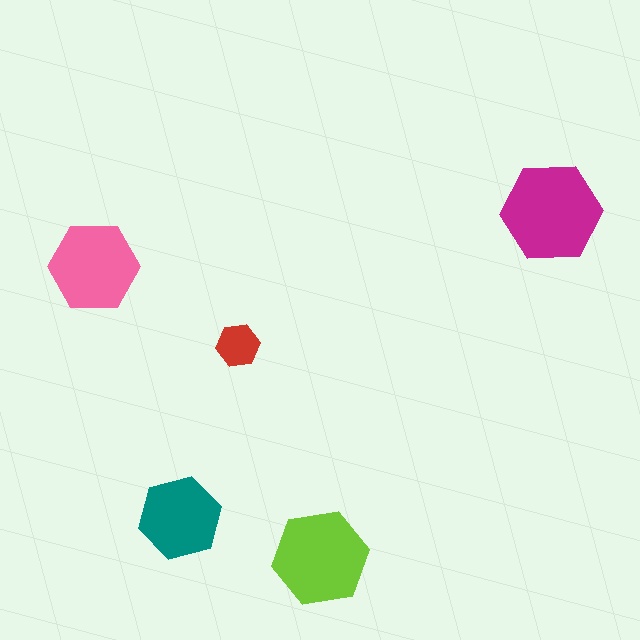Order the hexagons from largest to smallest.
the magenta one, the lime one, the pink one, the teal one, the red one.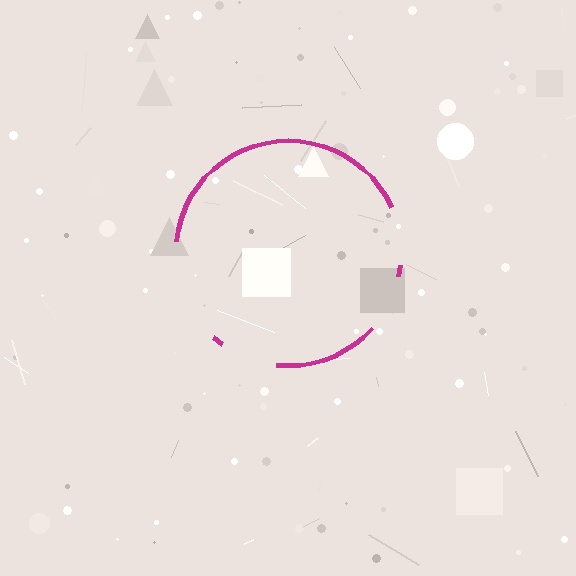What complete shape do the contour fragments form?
The contour fragments form a circle.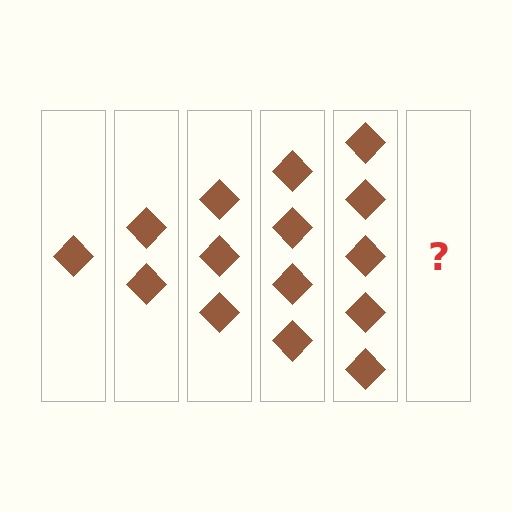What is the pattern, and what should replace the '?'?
The pattern is that each step adds one more diamond. The '?' should be 6 diamonds.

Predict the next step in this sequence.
The next step is 6 diamonds.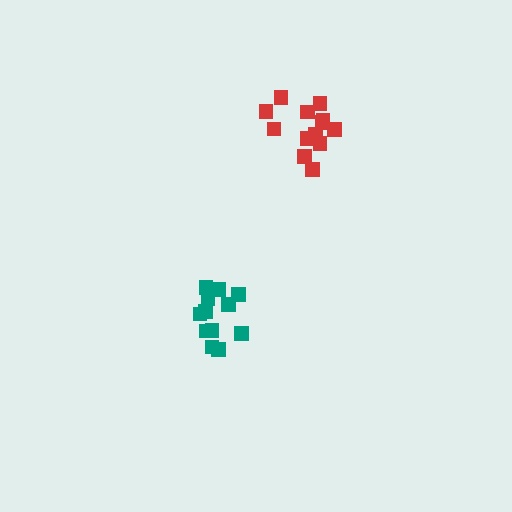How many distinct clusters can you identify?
There are 2 distinct clusters.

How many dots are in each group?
Group 1: 12 dots, Group 2: 13 dots (25 total).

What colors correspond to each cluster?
The clusters are colored: teal, red.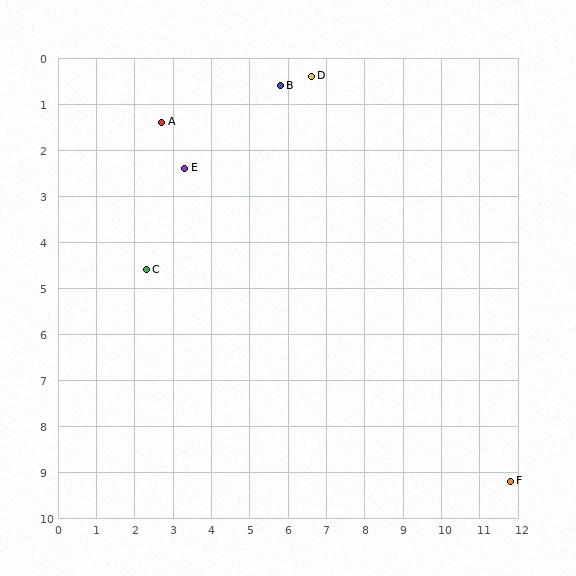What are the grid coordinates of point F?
Point F is at approximately (11.8, 9.2).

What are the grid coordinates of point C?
Point C is at approximately (2.3, 4.6).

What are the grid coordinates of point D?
Point D is at approximately (6.6, 0.4).